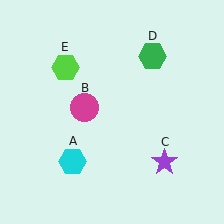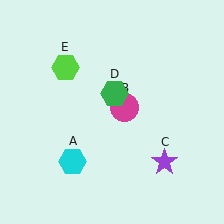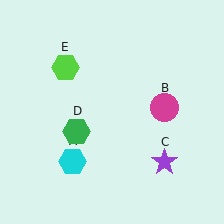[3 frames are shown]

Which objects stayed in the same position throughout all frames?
Cyan hexagon (object A) and purple star (object C) and lime hexagon (object E) remained stationary.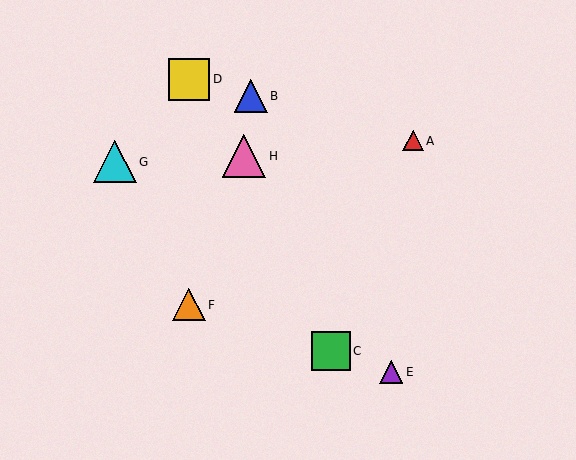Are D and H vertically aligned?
No, D is at x≈189 and H is at x≈244.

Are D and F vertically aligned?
Yes, both are at x≈189.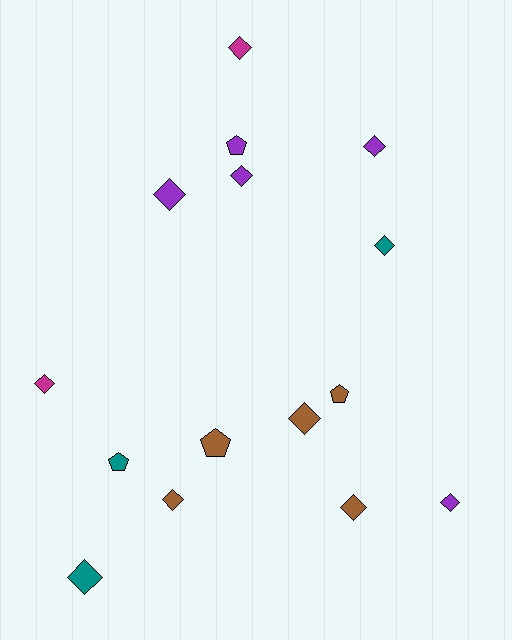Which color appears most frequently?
Purple, with 5 objects.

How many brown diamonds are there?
There are 3 brown diamonds.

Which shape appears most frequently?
Diamond, with 11 objects.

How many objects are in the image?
There are 15 objects.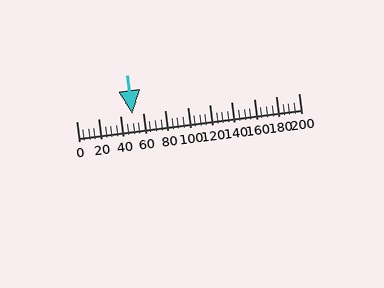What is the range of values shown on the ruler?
The ruler shows values from 0 to 200.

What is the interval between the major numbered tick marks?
The major tick marks are spaced 20 units apart.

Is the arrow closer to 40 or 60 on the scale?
The arrow is closer to 60.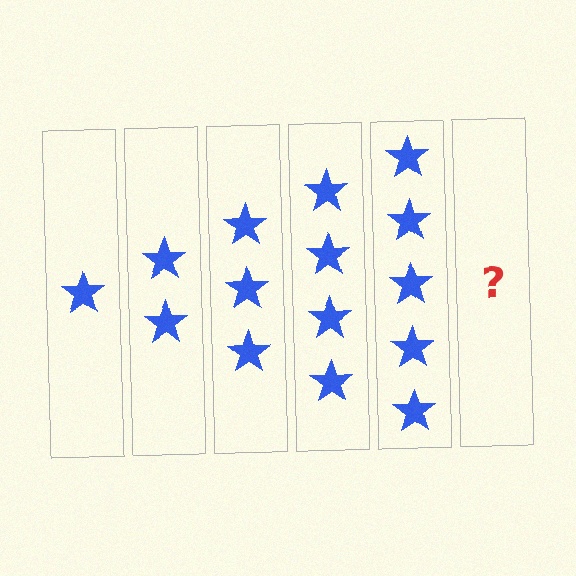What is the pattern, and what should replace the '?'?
The pattern is that each step adds one more star. The '?' should be 6 stars.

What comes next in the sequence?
The next element should be 6 stars.